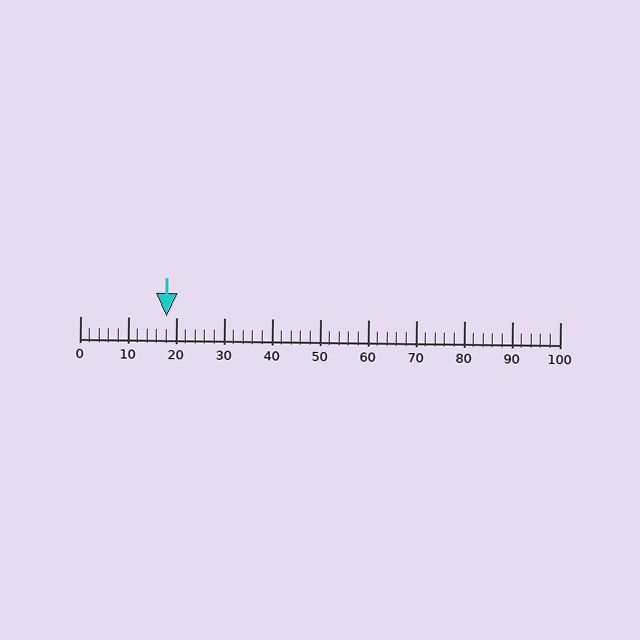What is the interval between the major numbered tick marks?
The major tick marks are spaced 10 units apart.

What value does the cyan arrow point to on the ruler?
The cyan arrow points to approximately 18.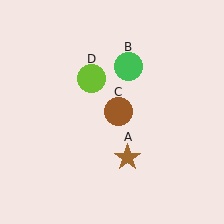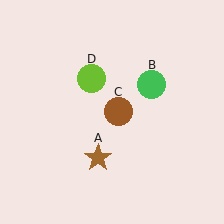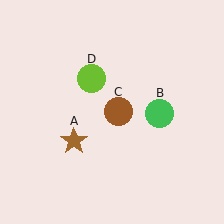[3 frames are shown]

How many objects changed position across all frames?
2 objects changed position: brown star (object A), green circle (object B).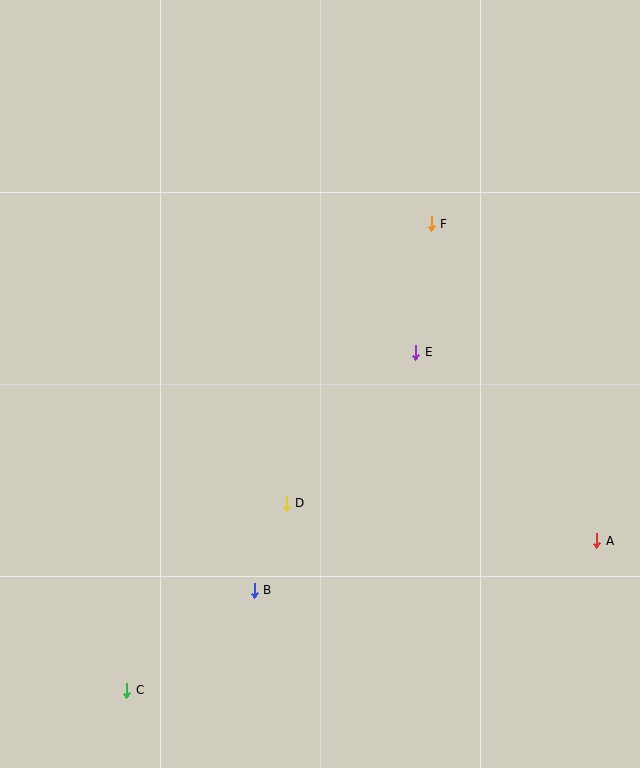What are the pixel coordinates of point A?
Point A is at (597, 541).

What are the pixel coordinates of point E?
Point E is at (416, 352).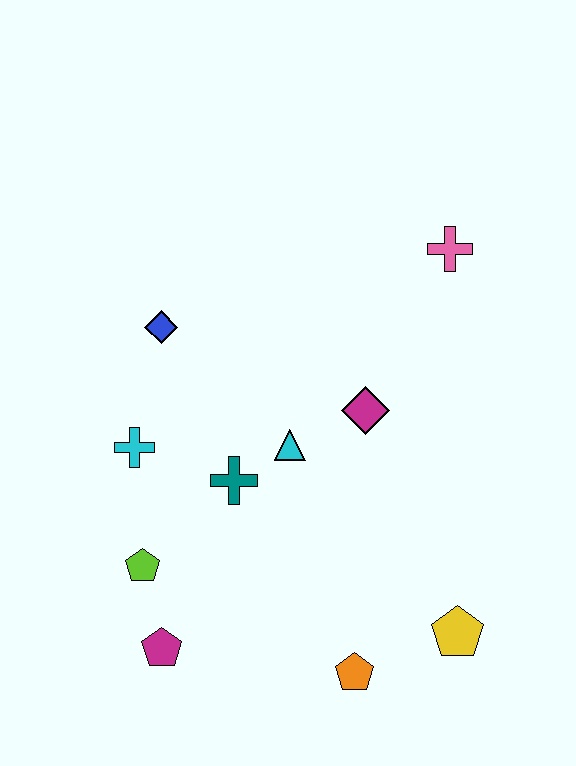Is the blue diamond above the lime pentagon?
Yes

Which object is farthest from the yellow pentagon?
The blue diamond is farthest from the yellow pentagon.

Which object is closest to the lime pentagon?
The magenta pentagon is closest to the lime pentagon.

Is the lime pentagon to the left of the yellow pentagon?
Yes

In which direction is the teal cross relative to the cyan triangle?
The teal cross is to the left of the cyan triangle.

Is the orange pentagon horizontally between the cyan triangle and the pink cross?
Yes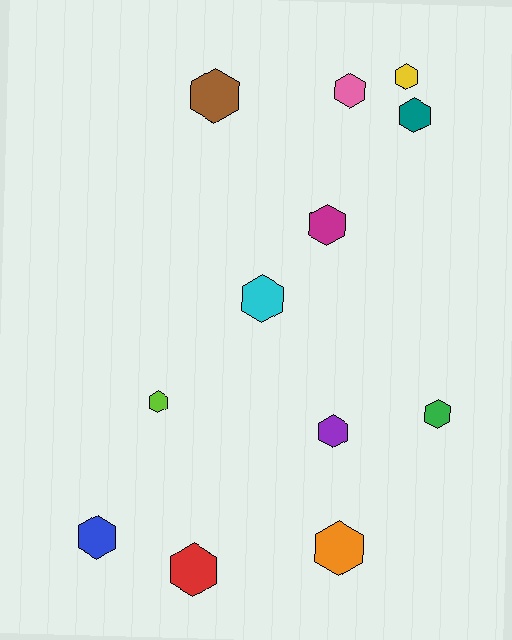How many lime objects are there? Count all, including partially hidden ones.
There is 1 lime object.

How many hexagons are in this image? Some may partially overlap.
There are 12 hexagons.